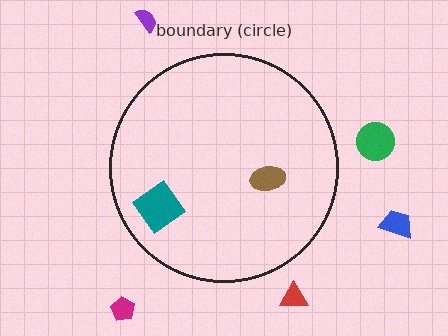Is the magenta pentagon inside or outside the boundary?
Outside.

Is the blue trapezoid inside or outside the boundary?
Outside.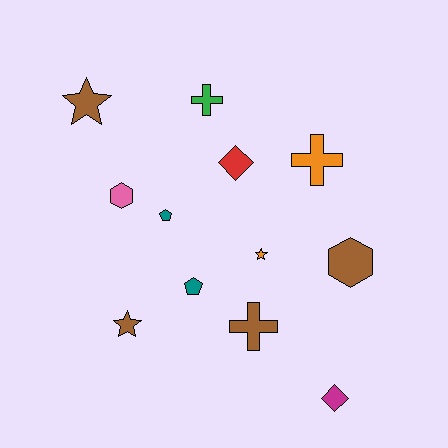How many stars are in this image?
There are 3 stars.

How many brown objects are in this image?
There are 4 brown objects.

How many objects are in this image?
There are 12 objects.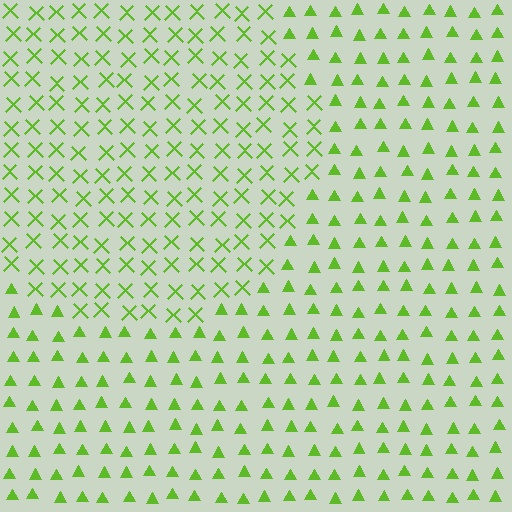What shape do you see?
I see a circle.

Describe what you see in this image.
The image is filled with small lime elements arranged in a uniform grid. A circle-shaped region contains X marks, while the surrounding area contains triangles. The boundary is defined purely by the change in element shape.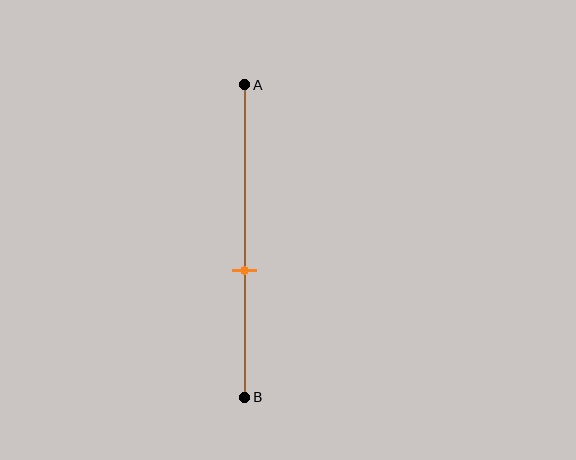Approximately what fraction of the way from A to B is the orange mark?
The orange mark is approximately 60% of the way from A to B.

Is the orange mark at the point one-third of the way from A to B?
No, the mark is at about 60% from A, not at the 33% one-third point.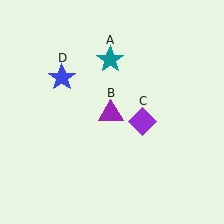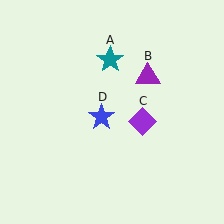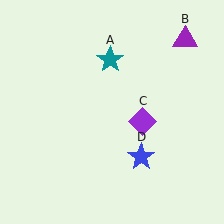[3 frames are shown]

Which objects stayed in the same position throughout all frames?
Teal star (object A) and purple diamond (object C) remained stationary.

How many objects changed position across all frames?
2 objects changed position: purple triangle (object B), blue star (object D).